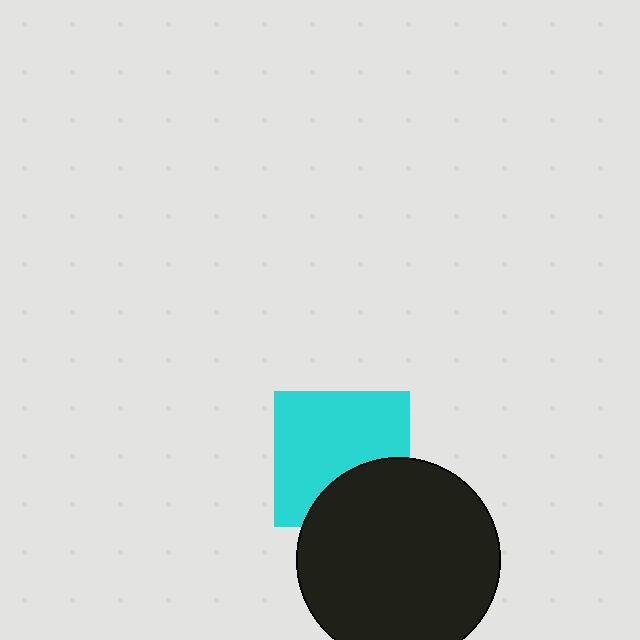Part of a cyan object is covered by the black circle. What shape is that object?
It is a square.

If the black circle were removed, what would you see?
You would see the complete cyan square.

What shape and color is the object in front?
The object in front is a black circle.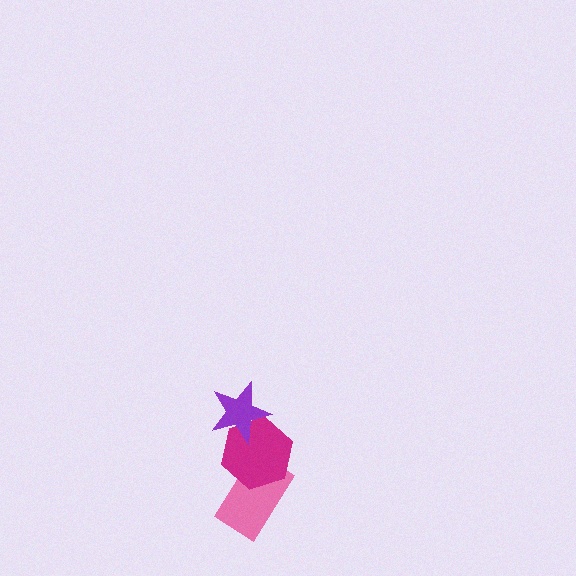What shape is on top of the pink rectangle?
The magenta hexagon is on top of the pink rectangle.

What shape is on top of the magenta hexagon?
The purple star is on top of the magenta hexagon.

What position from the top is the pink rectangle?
The pink rectangle is 3rd from the top.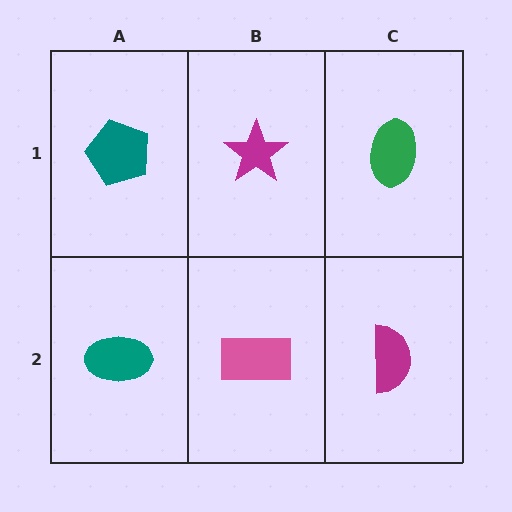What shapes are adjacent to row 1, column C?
A magenta semicircle (row 2, column C), a magenta star (row 1, column B).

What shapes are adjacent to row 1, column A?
A teal ellipse (row 2, column A), a magenta star (row 1, column B).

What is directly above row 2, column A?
A teal pentagon.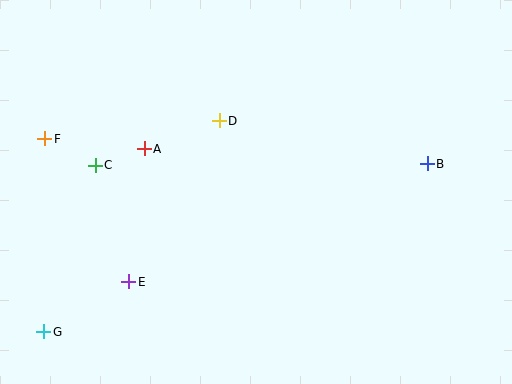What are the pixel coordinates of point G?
Point G is at (44, 332).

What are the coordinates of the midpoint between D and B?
The midpoint between D and B is at (323, 142).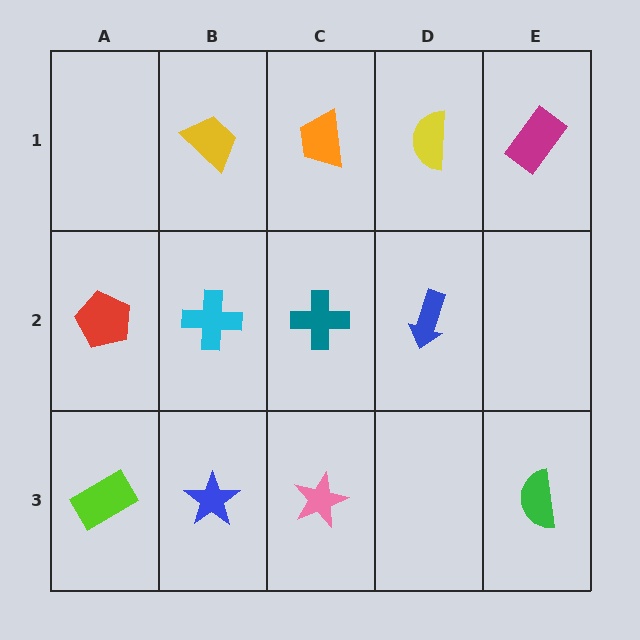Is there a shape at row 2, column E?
No, that cell is empty.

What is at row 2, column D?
A blue arrow.